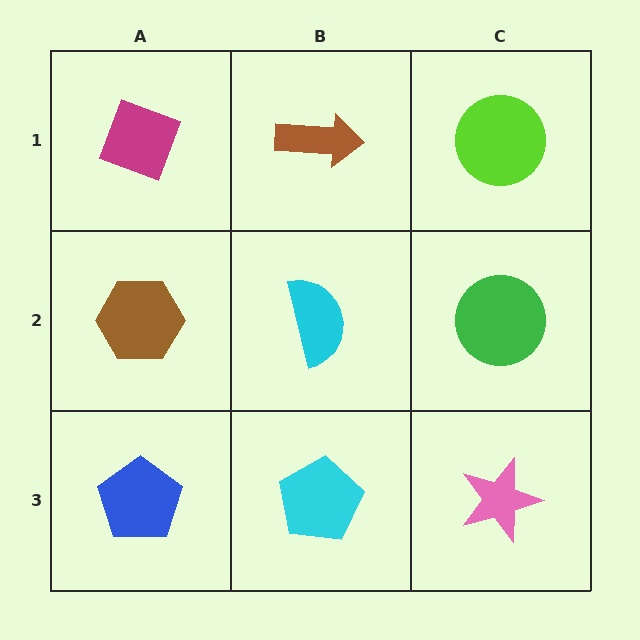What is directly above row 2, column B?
A brown arrow.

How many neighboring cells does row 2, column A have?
3.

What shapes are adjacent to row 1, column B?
A cyan semicircle (row 2, column B), a magenta diamond (row 1, column A), a lime circle (row 1, column C).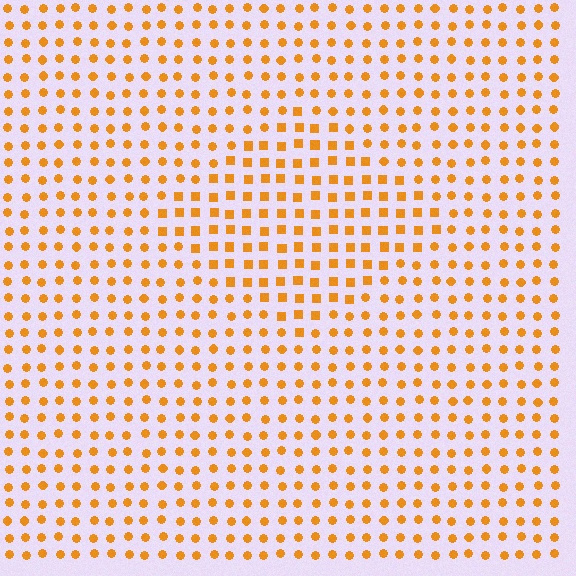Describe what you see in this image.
The image is filled with small orange elements arranged in a uniform grid. A diamond-shaped region contains squares, while the surrounding area contains circles. The boundary is defined purely by the change in element shape.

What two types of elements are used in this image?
The image uses squares inside the diamond region and circles outside it.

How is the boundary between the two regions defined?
The boundary is defined by a change in element shape: squares inside vs. circles outside. All elements share the same color and spacing.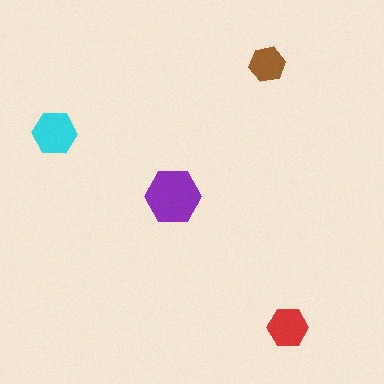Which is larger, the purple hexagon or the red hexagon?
The purple one.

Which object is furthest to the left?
The cyan hexagon is leftmost.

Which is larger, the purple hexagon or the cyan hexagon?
The purple one.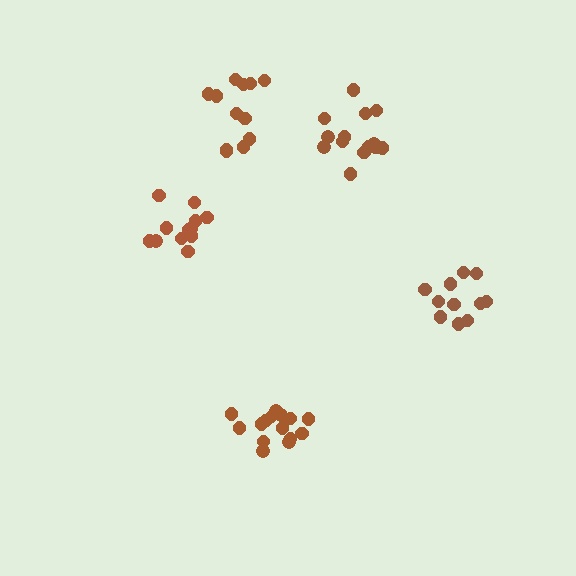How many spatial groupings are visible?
There are 5 spatial groupings.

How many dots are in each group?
Group 1: 11 dots, Group 2: 12 dots, Group 3: 16 dots, Group 4: 14 dots, Group 5: 12 dots (65 total).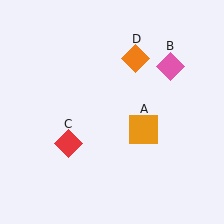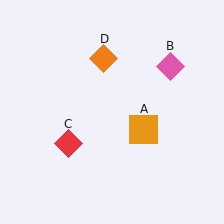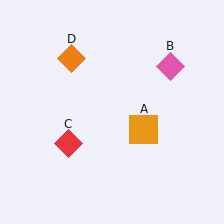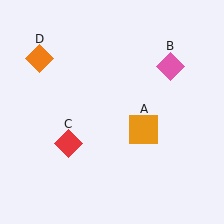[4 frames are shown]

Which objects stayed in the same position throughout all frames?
Orange square (object A) and pink diamond (object B) and red diamond (object C) remained stationary.